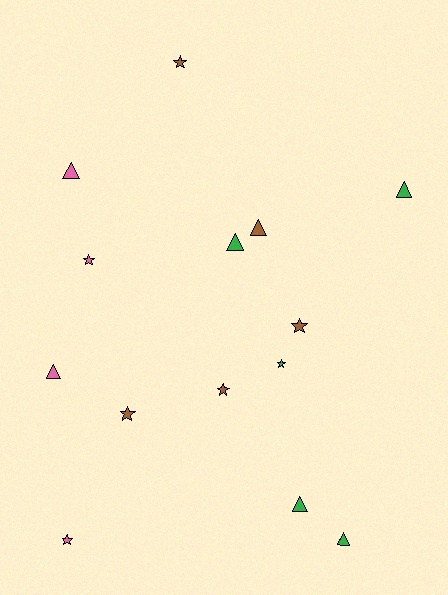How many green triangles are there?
There are 4 green triangles.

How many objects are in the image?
There are 14 objects.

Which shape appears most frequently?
Triangle, with 7 objects.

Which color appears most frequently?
Brown, with 5 objects.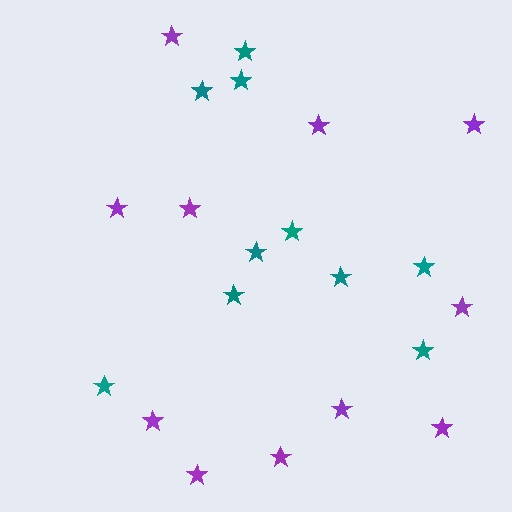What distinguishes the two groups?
There are 2 groups: one group of purple stars (11) and one group of teal stars (10).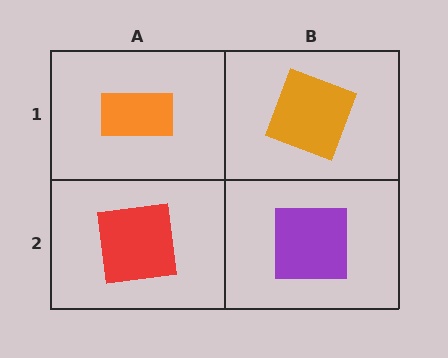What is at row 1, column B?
An orange square.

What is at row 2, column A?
A red square.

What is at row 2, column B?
A purple square.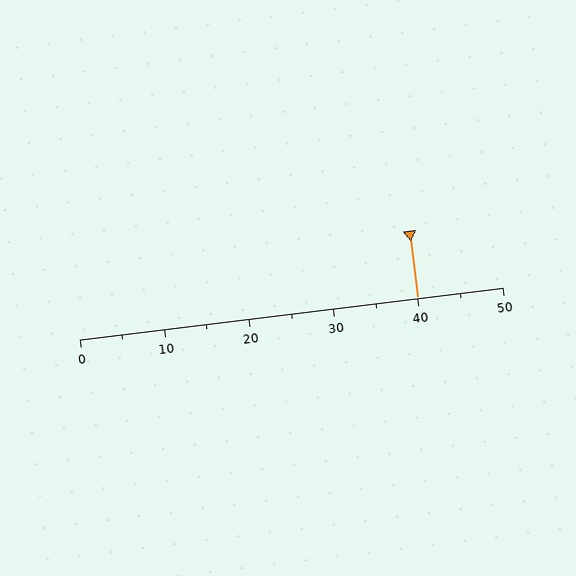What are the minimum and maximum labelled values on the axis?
The axis runs from 0 to 50.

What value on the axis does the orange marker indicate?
The marker indicates approximately 40.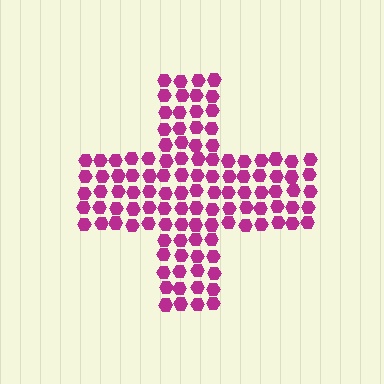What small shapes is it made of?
It is made of small hexagons.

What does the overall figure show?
The overall figure shows a cross.